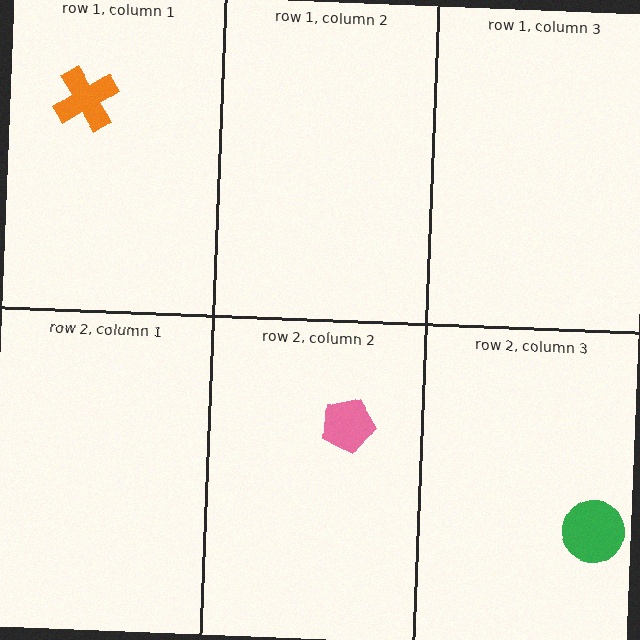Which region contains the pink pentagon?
The row 2, column 2 region.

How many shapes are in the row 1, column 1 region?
1.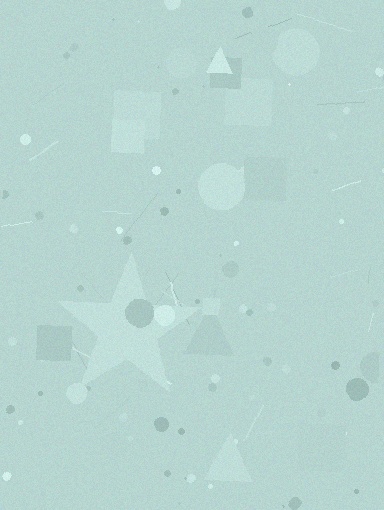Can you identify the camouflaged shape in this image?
The camouflaged shape is a star.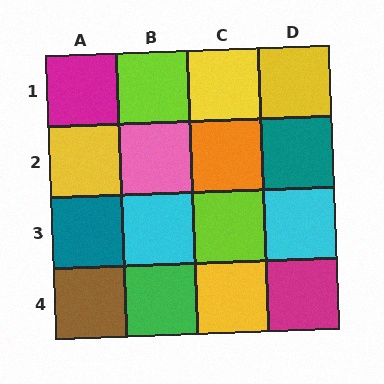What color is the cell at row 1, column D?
Yellow.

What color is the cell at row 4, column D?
Magenta.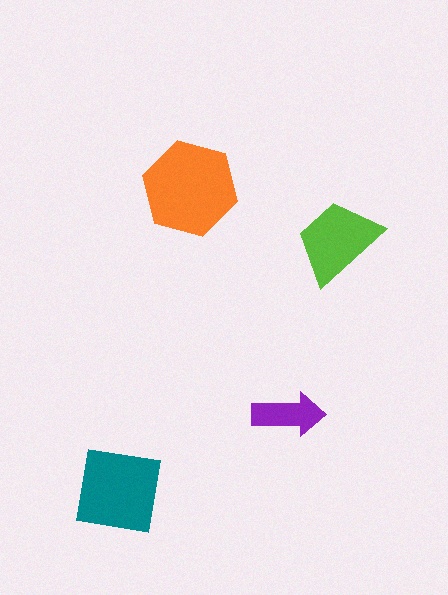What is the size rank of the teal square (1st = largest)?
2nd.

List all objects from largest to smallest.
The orange hexagon, the teal square, the lime trapezoid, the purple arrow.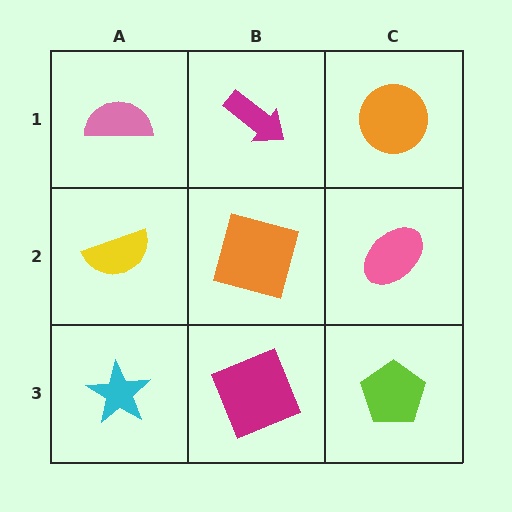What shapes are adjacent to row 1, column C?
A pink ellipse (row 2, column C), a magenta arrow (row 1, column B).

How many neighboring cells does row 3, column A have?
2.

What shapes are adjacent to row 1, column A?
A yellow semicircle (row 2, column A), a magenta arrow (row 1, column B).